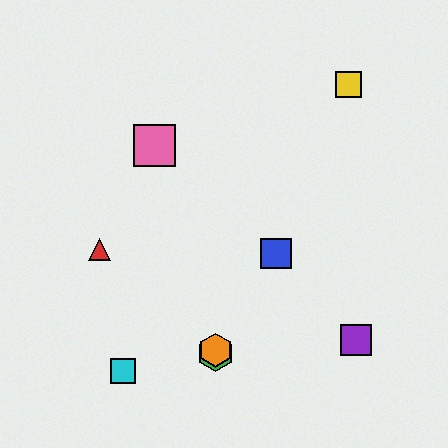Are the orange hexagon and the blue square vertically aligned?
No, the orange hexagon is at x≈215 and the blue square is at x≈276.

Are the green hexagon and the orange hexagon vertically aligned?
Yes, both are at x≈215.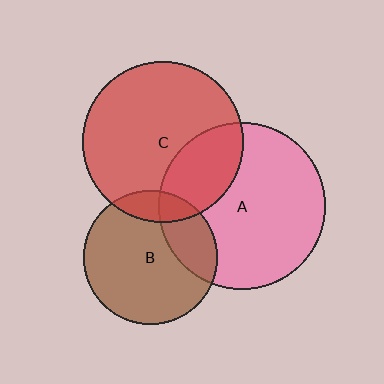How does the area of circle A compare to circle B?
Approximately 1.6 times.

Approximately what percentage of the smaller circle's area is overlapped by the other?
Approximately 30%.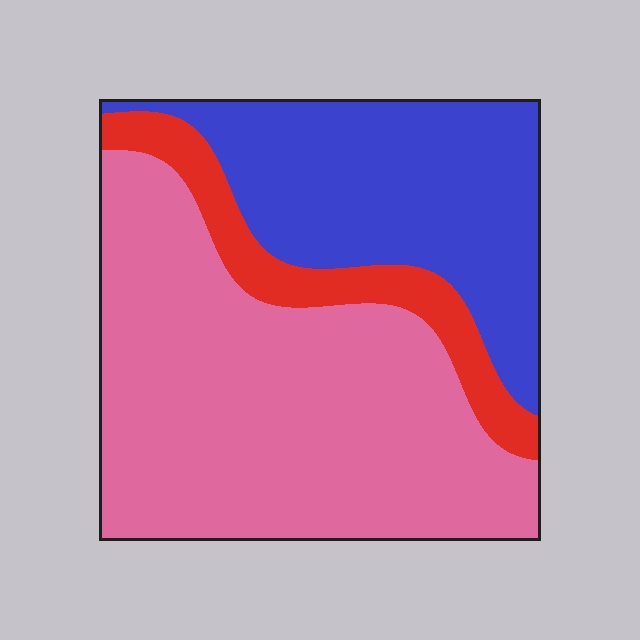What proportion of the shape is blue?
Blue takes up between a sixth and a third of the shape.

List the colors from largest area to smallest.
From largest to smallest: pink, blue, red.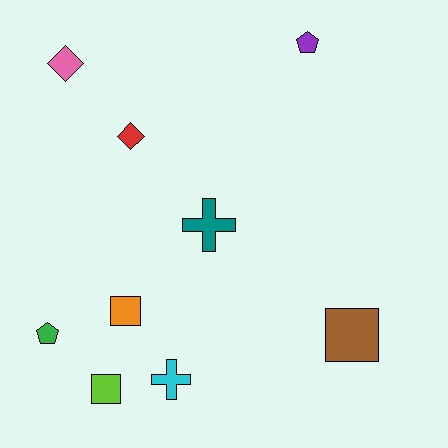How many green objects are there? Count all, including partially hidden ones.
There is 1 green object.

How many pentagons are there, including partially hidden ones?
There are 2 pentagons.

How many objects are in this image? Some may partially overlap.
There are 9 objects.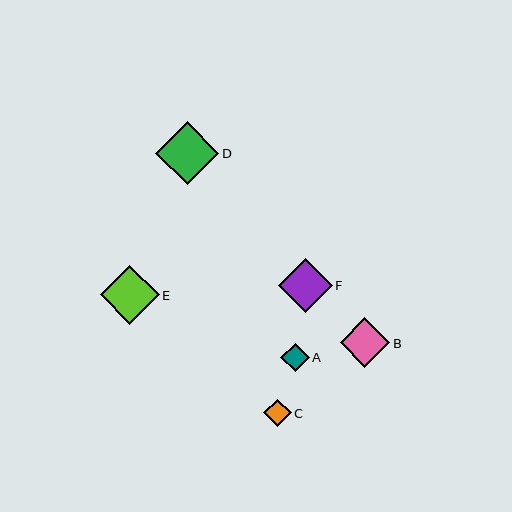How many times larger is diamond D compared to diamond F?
Diamond D is approximately 1.2 times the size of diamond F.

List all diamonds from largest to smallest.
From largest to smallest: D, E, F, B, A, C.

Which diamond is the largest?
Diamond D is the largest with a size of approximately 63 pixels.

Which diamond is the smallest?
Diamond C is the smallest with a size of approximately 27 pixels.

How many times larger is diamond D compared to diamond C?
Diamond D is approximately 2.3 times the size of diamond C.